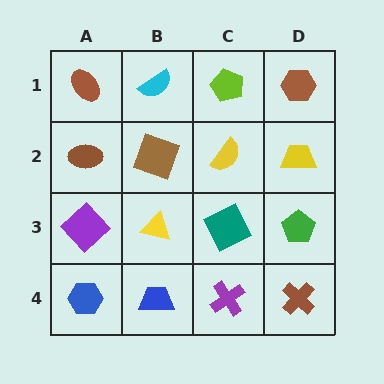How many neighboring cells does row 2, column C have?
4.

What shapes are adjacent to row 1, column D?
A yellow trapezoid (row 2, column D), a lime pentagon (row 1, column C).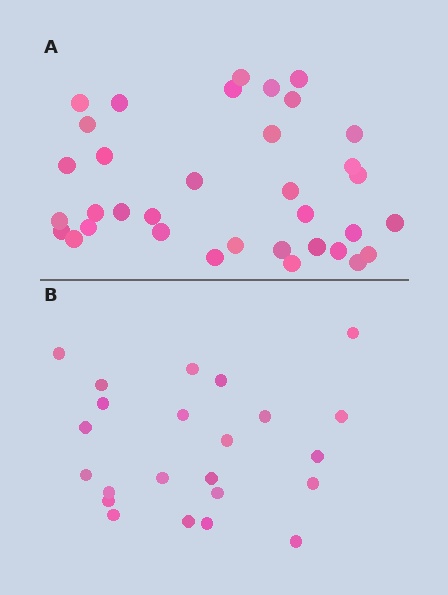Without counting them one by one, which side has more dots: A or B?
Region A (the top region) has more dots.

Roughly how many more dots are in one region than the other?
Region A has roughly 12 or so more dots than region B.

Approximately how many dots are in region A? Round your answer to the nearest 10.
About 40 dots. (The exact count is 35, which rounds to 40.)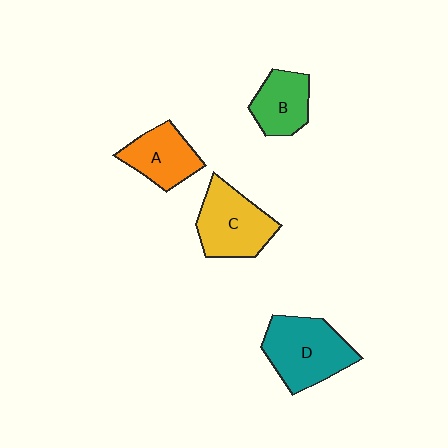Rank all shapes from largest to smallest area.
From largest to smallest: D (teal), C (yellow), A (orange), B (green).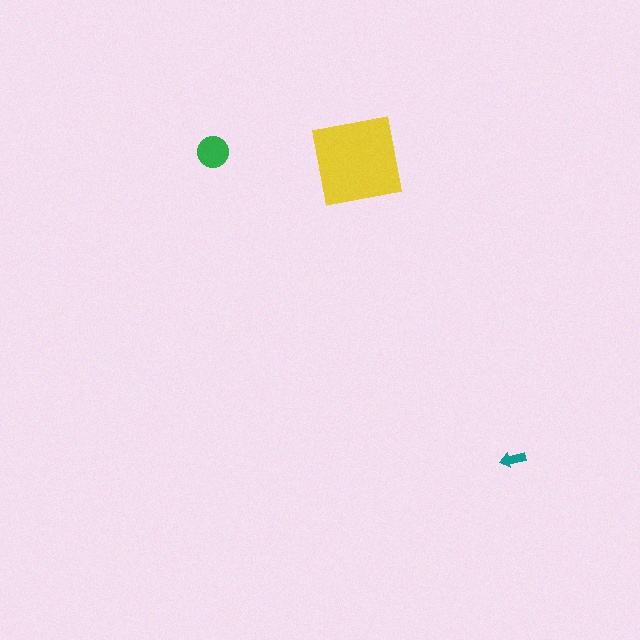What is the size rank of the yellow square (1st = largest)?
1st.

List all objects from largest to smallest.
The yellow square, the green circle, the teal arrow.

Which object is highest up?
The green circle is topmost.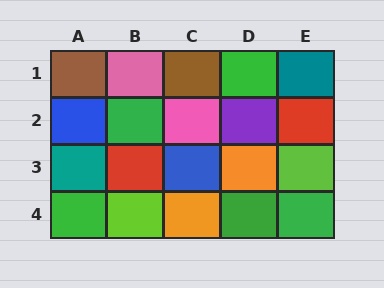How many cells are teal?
2 cells are teal.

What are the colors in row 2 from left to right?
Blue, green, pink, purple, red.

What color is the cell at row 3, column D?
Orange.